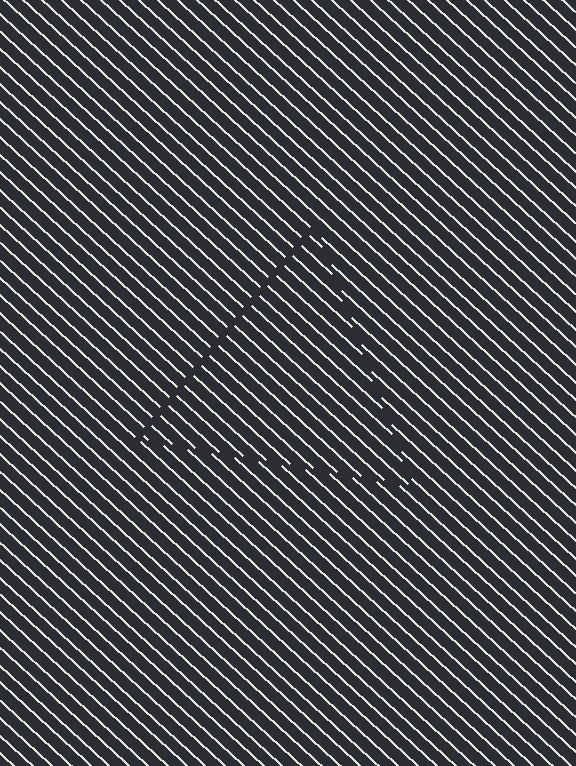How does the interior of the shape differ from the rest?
The interior of the shape contains the same grating, shifted by half a period — the contour is defined by the phase discontinuity where line-ends from the inner and outer gratings abut.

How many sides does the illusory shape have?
3 sides — the line-ends trace a triangle.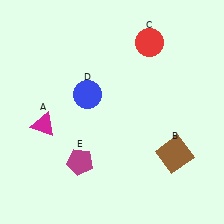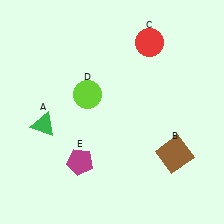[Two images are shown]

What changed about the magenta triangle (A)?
In Image 1, A is magenta. In Image 2, it changed to green.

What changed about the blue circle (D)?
In Image 1, D is blue. In Image 2, it changed to lime.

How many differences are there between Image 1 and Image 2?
There are 2 differences between the two images.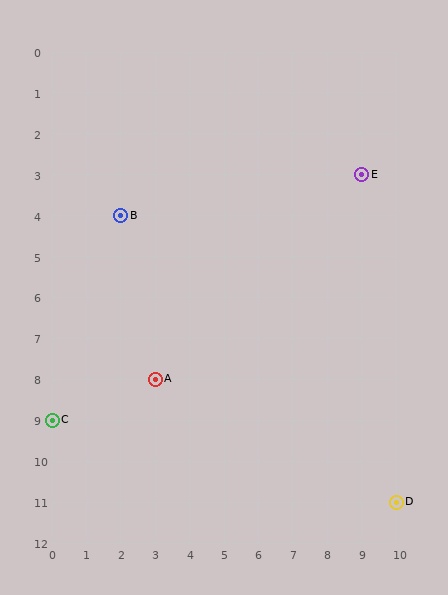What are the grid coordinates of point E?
Point E is at grid coordinates (9, 3).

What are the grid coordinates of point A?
Point A is at grid coordinates (3, 8).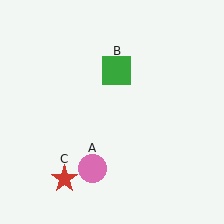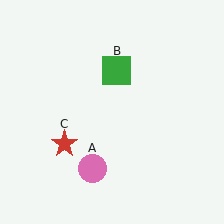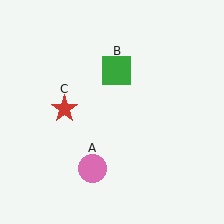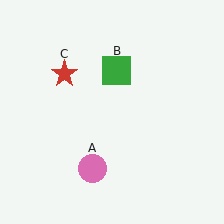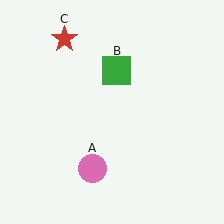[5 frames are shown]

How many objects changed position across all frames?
1 object changed position: red star (object C).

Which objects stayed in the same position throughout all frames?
Pink circle (object A) and green square (object B) remained stationary.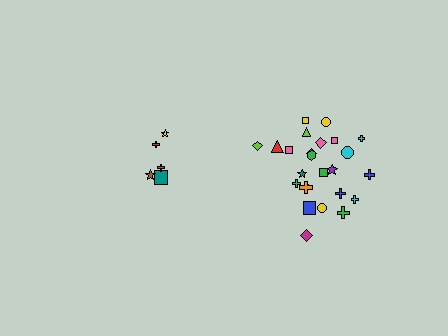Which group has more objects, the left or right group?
The right group.